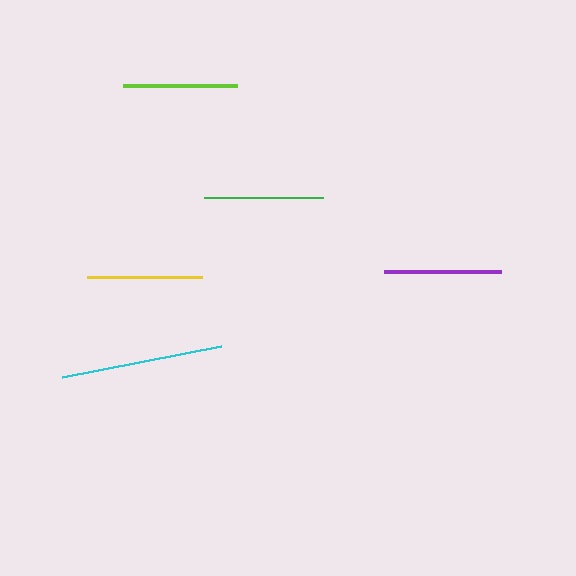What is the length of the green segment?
The green segment is approximately 118 pixels long.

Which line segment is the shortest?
The lime line is the shortest at approximately 114 pixels.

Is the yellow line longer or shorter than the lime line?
The yellow line is longer than the lime line.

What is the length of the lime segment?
The lime segment is approximately 114 pixels long.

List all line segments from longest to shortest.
From longest to shortest: cyan, green, purple, yellow, lime.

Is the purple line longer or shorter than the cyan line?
The cyan line is longer than the purple line.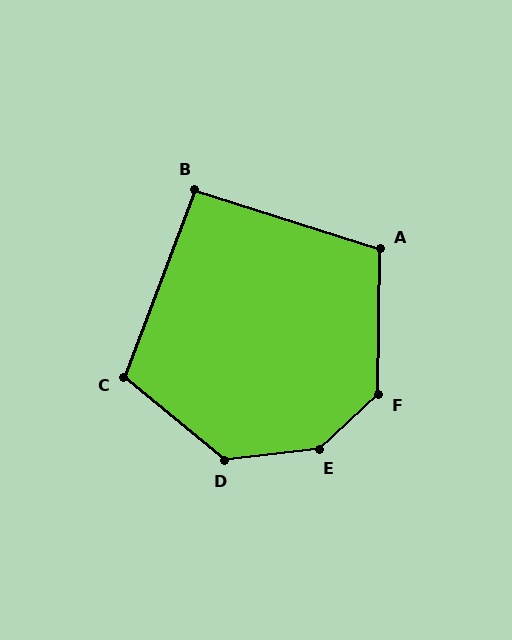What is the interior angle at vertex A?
Approximately 107 degrees (obtuse).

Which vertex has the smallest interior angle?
B, at approximately 93 degrees.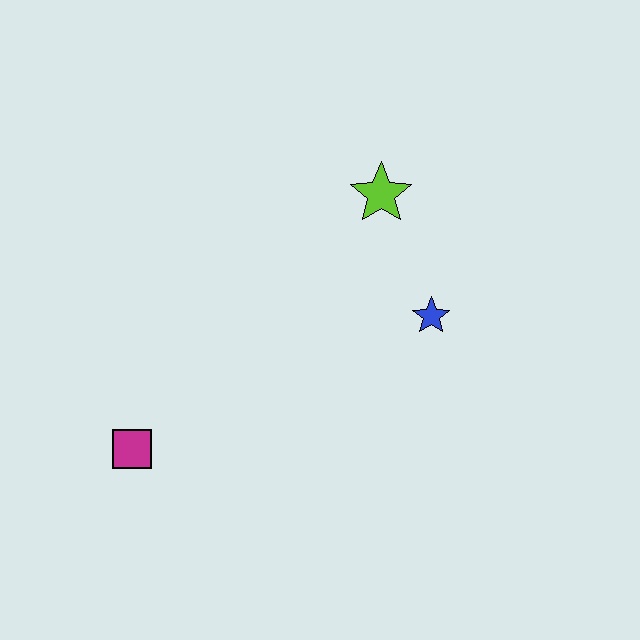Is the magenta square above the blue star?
No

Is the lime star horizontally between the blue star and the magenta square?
Yes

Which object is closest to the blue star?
The lime star is closest to the blue star.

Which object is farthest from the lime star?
The magenta square is farthest from the lime star.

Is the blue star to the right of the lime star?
Yes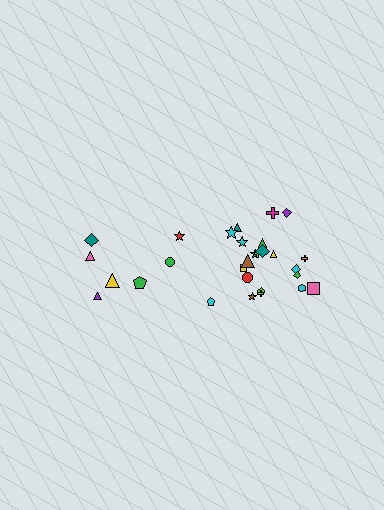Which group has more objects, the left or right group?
The right group.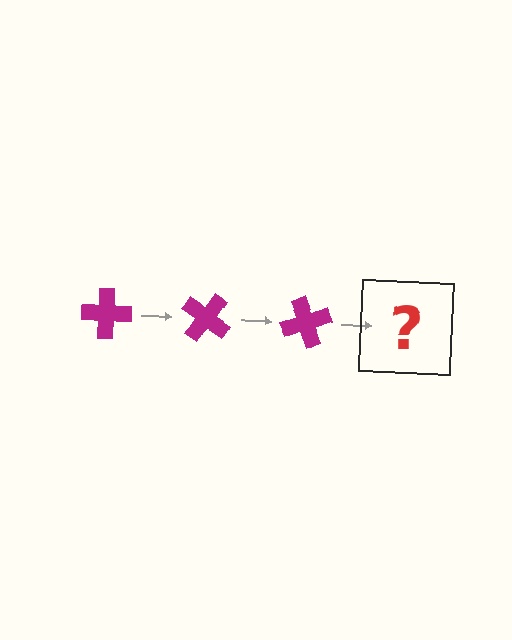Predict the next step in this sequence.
The next step is a magenta cross rotated 105 degrees.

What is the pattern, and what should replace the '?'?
The pattern is that the cross rotates 35 degrees each step. The '?' should be a magenta cross rotated 105 degrees.